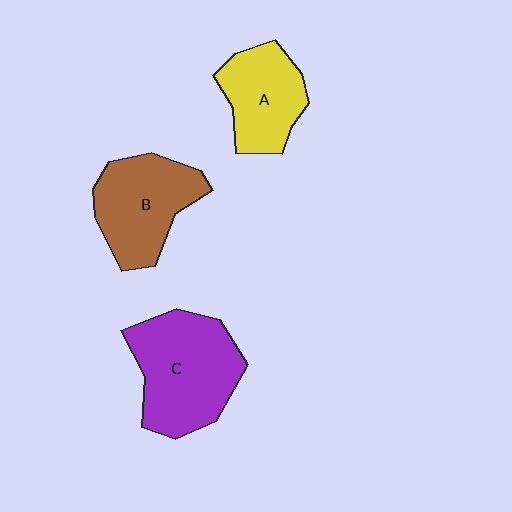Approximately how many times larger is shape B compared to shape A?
Approximately 1.2 times.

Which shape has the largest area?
Shape C (purple).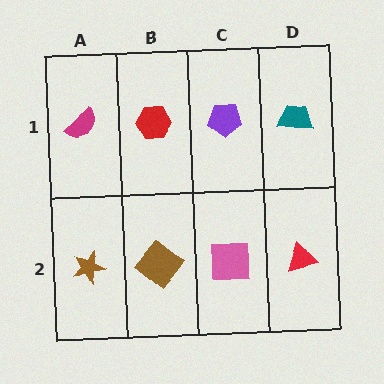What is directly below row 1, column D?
A red triangle.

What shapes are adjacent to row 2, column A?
A magenta semicircle (row 1, column A), a brown diamond (row 2, column B).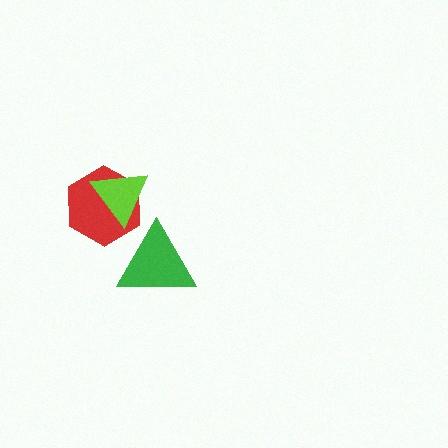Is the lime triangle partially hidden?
No, no other shape covers it.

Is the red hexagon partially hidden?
Yes, it is partially covered by another shape.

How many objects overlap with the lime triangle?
1 object overlaps with the lime triangle.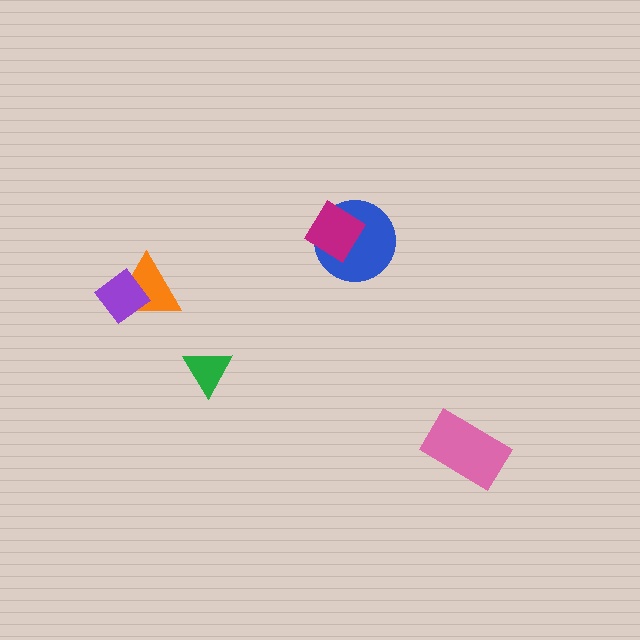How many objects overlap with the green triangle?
0 objects overlap with the green triangle.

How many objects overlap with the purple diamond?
1 object overlaps with the purple diamond.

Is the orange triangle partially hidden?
Yes, it is partially covered by another shape.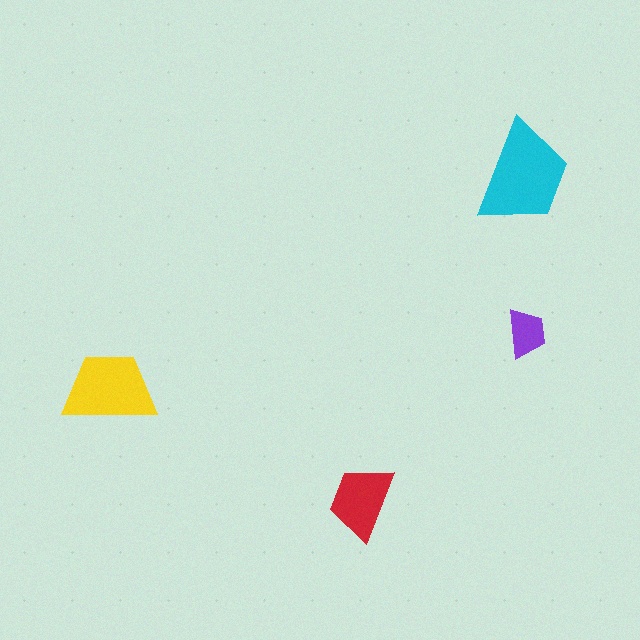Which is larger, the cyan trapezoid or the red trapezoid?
The cyan one.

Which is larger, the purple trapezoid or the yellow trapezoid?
The yellow one.